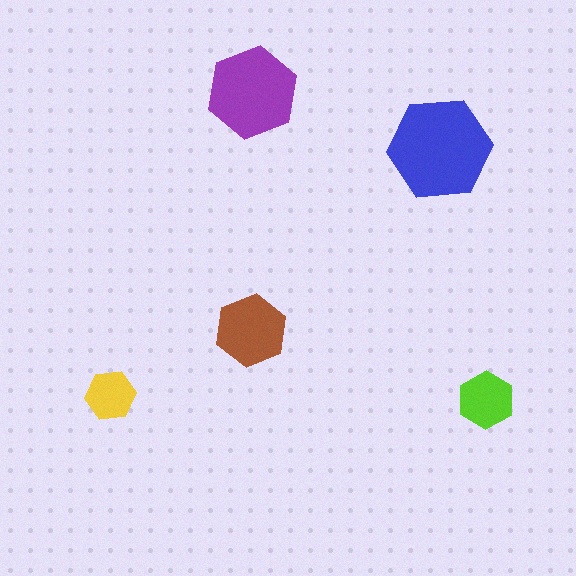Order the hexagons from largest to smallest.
the blue one, the purple one, the brown one, the lime one, the yellow one.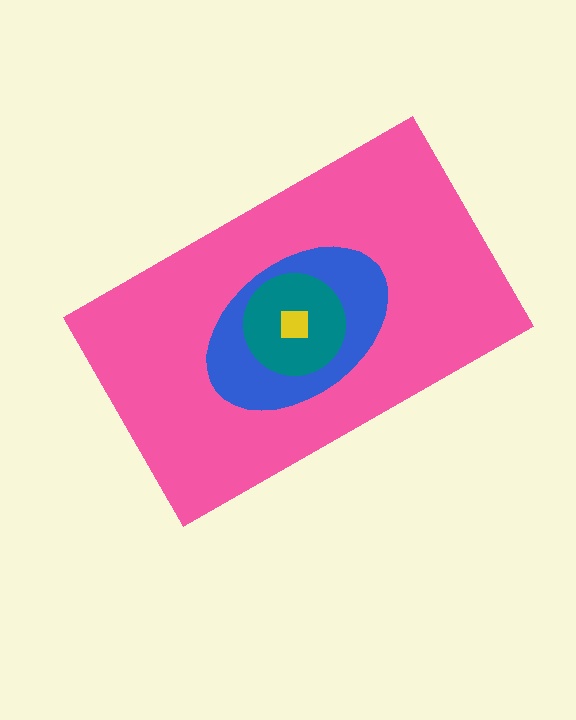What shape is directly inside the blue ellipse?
The teal circle.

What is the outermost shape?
The pink rectangle.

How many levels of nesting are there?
4.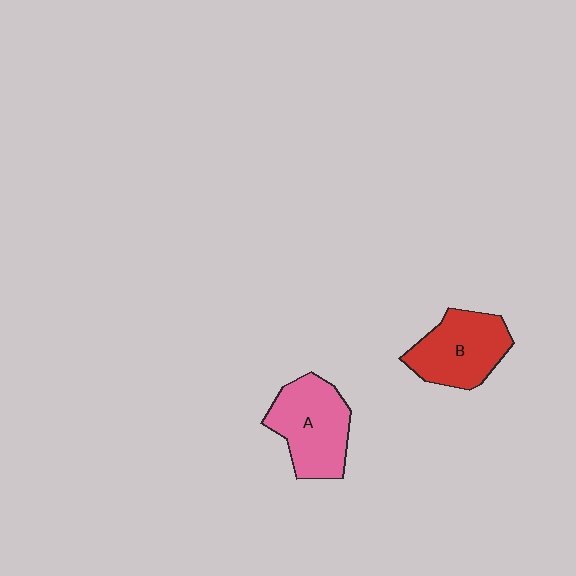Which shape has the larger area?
Shape A (pink).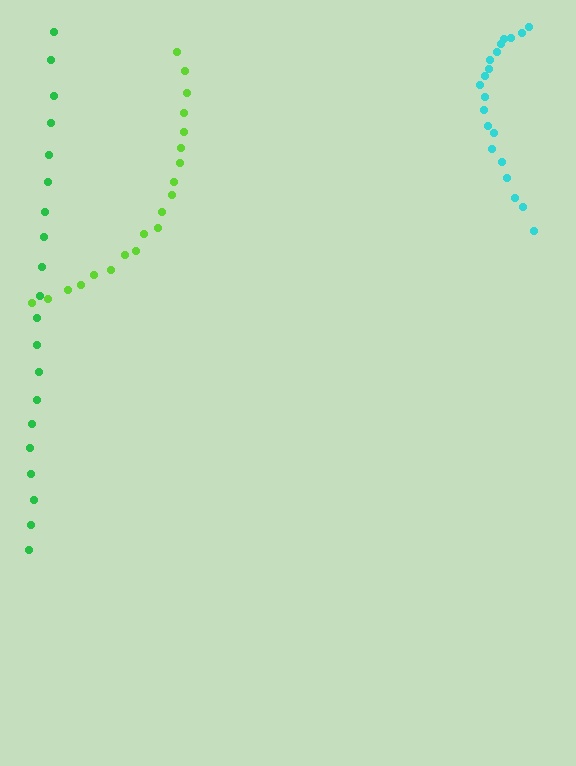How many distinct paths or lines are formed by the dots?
There are 3 distinct paths.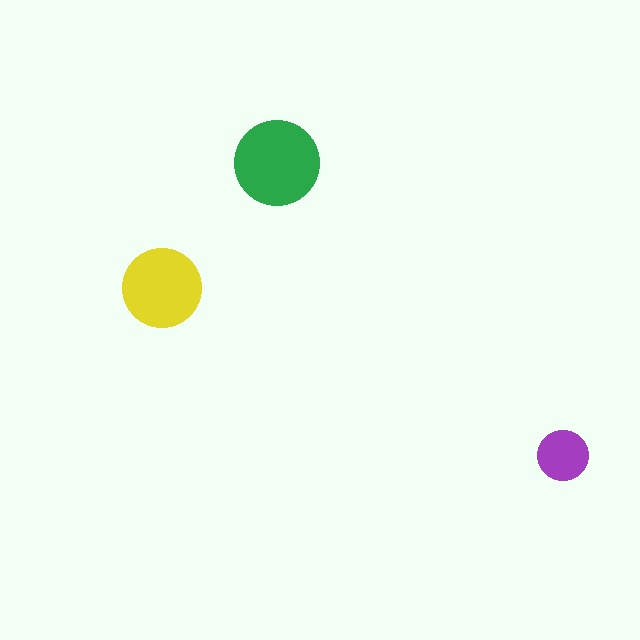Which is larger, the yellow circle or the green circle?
The green one.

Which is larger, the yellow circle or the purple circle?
The yellow one.